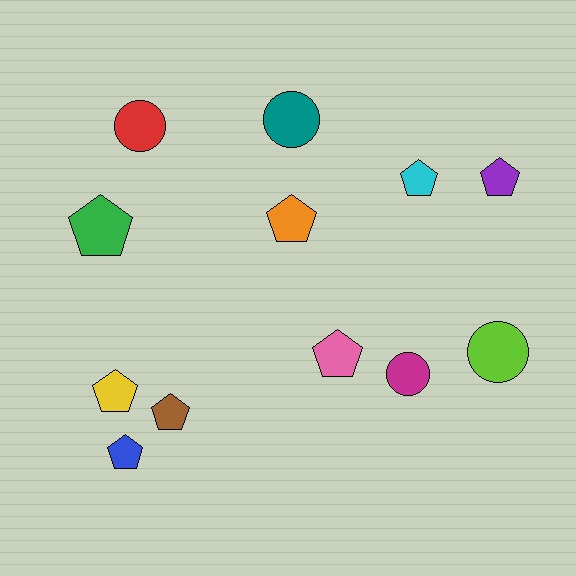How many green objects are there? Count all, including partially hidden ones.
There is 1 green object.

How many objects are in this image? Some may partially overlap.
There are 12 objects.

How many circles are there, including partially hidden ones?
There are 4 circles.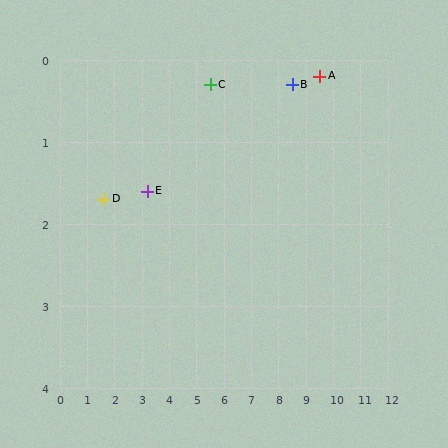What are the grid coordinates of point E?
Point E is at approximately (3.2, 1.6).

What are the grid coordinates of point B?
Point B is at approximately (8.5, 0.3).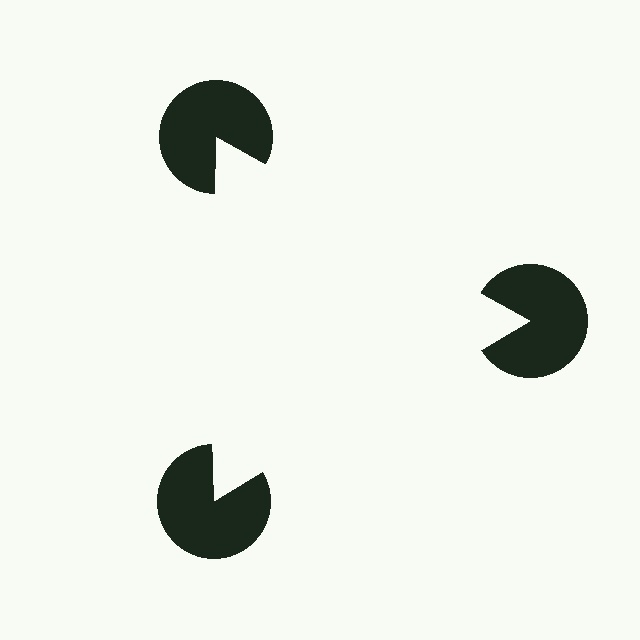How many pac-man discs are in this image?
There are 3 — one at each vertex of the illusory triangle.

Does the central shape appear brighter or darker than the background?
It typically appears slightly brighter than the background, even though no actual brightness change is drawn.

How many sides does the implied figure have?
3 sides.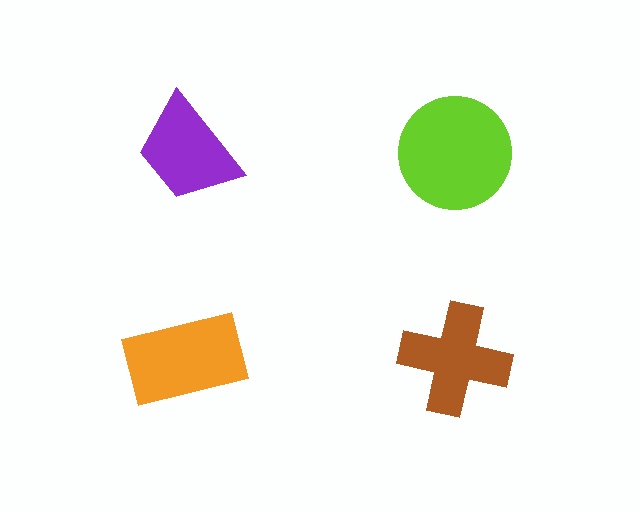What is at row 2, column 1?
An orange rectangle.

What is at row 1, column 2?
A lime circle.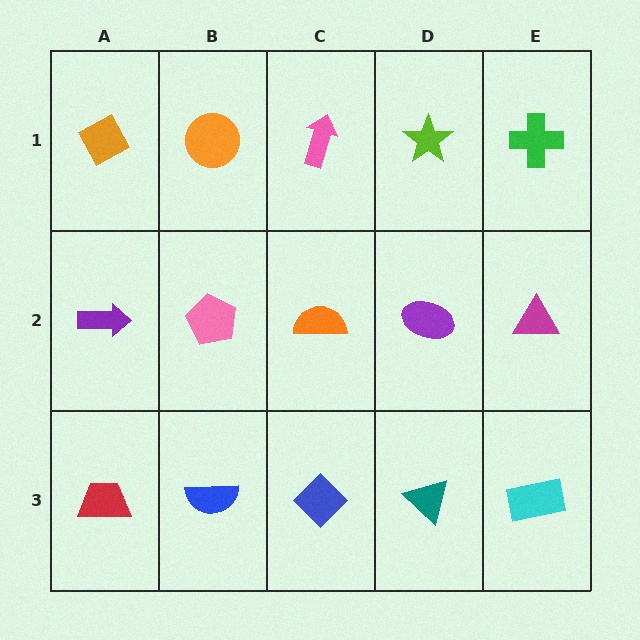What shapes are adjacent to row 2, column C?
A pink arrow (row 1, column C), a blue diamond (row 3, column C), a pink pentagon (row 2, column B), a purple ellipse (row 2, column D).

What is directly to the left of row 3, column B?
A red trapezoid.